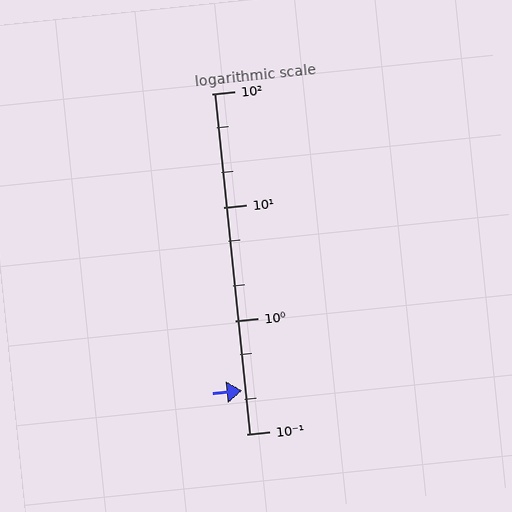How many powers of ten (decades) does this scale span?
The scale spans 3 decades, from 0.1 to 100.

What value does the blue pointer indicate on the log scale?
The pointer indicates approximately 0.24.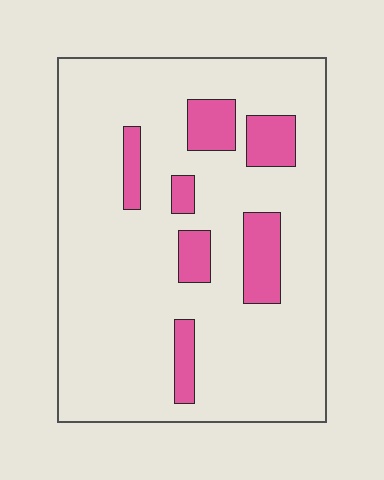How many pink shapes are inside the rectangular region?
7.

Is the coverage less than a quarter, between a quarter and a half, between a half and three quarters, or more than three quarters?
Less than a quarter.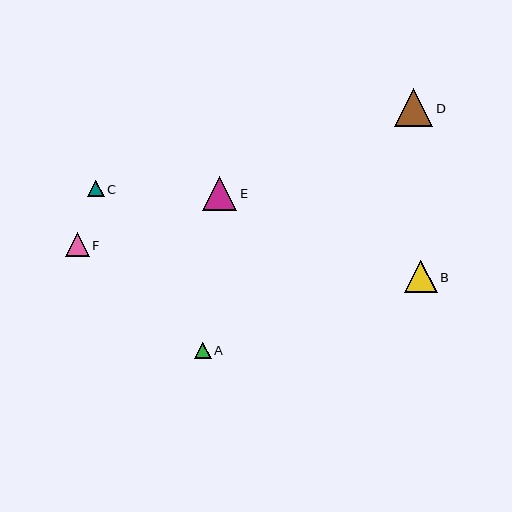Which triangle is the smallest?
Triangle A is the smallest with a size of approximately 16 pixels.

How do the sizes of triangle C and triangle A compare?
Triangle C and triangle A are approximately the same size.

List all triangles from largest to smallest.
From largest to smallest: D, E, B, F, C, A.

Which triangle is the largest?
Triangle D is the largest with a size of approximately 38 pixels.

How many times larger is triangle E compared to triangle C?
Triangle E is approximately 2.1 times the size of triangle C.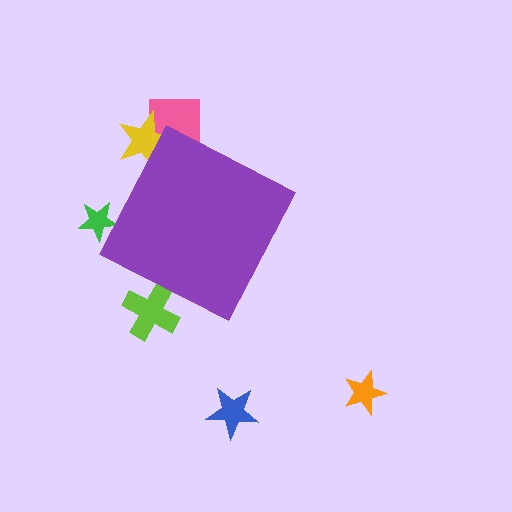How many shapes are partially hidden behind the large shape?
4 shapes are partially hidden.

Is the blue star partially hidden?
No, the blue star is fully visible.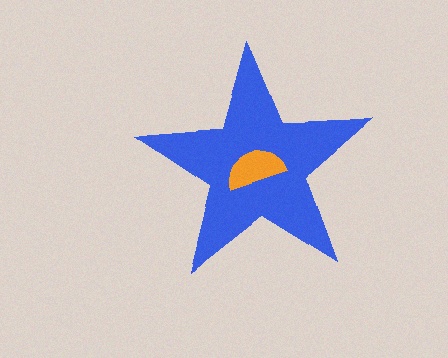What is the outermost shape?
The blue star.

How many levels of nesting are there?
2.